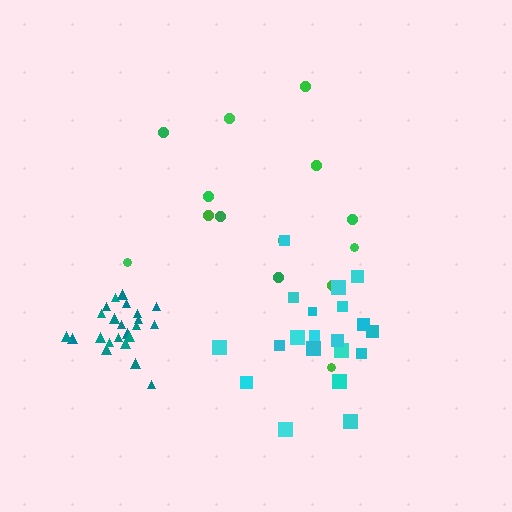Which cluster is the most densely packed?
Teal.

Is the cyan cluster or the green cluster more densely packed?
Cyan.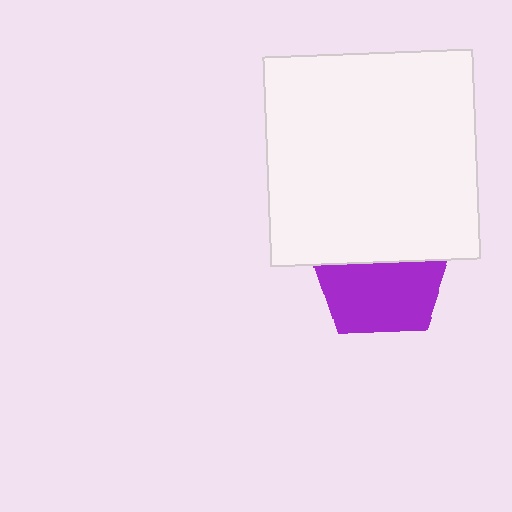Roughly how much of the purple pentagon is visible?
About half of it is visible (roughly 57%).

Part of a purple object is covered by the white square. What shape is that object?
It is a pentagon.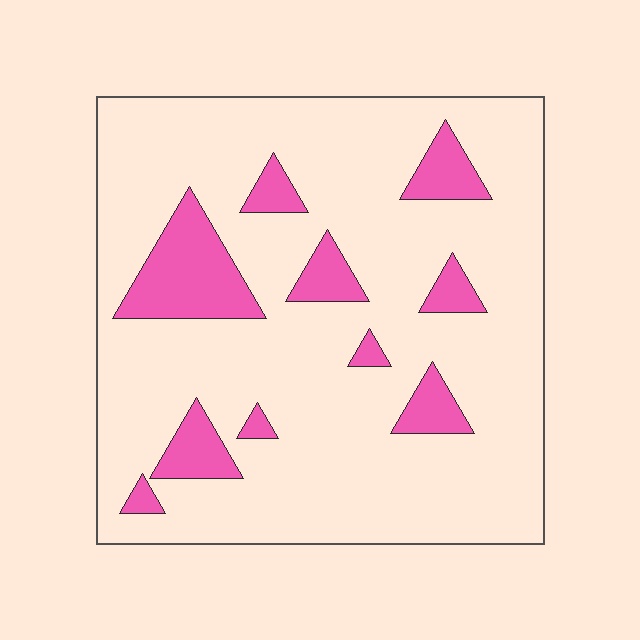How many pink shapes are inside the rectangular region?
10.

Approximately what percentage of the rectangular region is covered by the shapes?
Approximately 15%.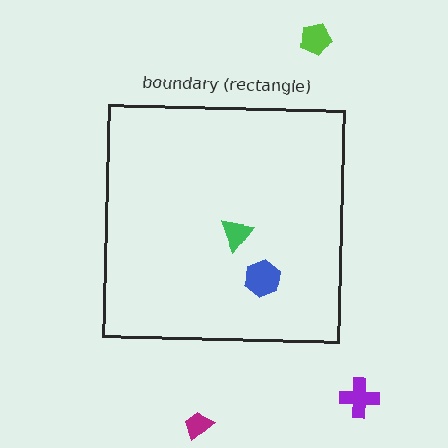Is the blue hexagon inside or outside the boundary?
Inside.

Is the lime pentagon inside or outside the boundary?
Outside.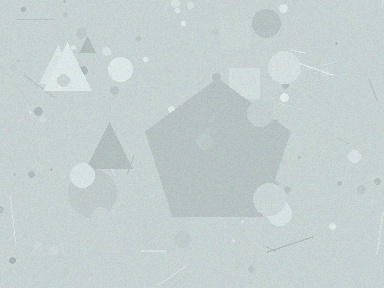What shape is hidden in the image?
A pentagon is hidden in the image.